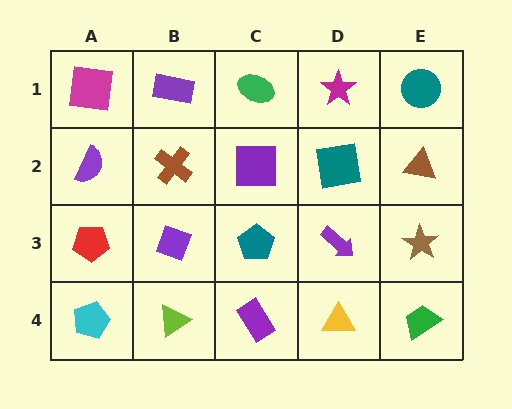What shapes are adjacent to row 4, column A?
A red pentagon (row 3, column A), a lime triangle (row 4, column B).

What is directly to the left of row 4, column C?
A lime triangle.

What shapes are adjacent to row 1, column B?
A brown cross (row 2, column B), a magenta square (row 1, column A), a green ellipse (row 1, column C).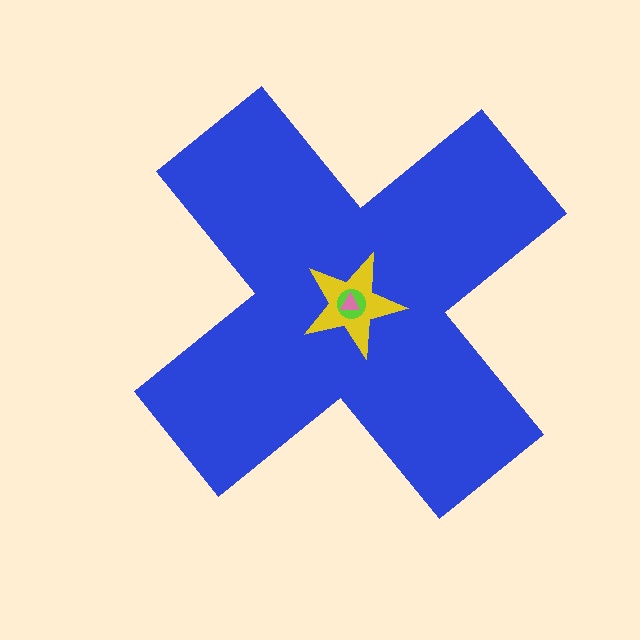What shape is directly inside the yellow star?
The lime circle.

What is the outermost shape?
The blue cross.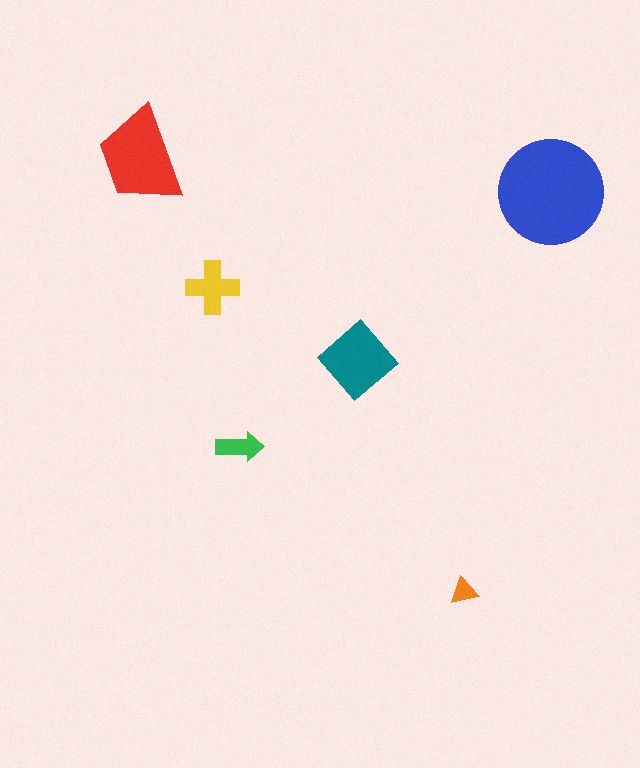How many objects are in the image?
There are 6 objects in the image.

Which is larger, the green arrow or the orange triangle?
The green arrow.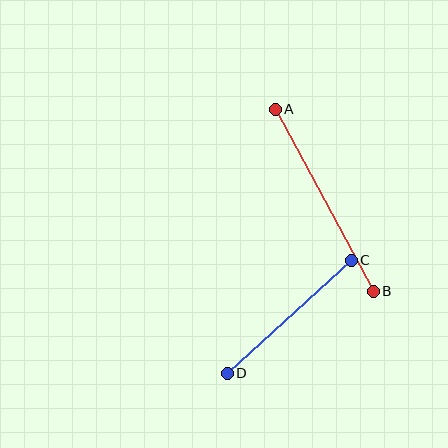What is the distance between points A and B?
The distance is approximately 207 pixels.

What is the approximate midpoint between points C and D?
The midpoint is at approximately (289, 317) pixels.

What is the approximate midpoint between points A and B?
The midpoint is at approximately (324, 200) pixels.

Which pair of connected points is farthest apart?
Points A and B are farthest apart.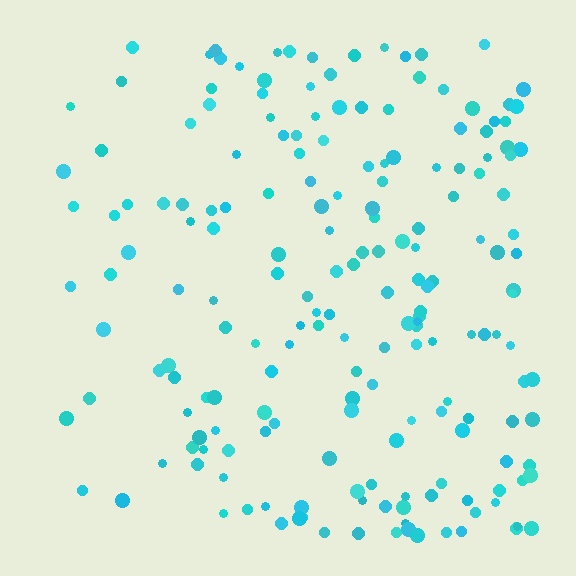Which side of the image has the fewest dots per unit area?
The left.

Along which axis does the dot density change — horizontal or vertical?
Horizontal.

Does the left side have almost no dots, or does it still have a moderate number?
Still a moderate number, just noticeably fewer than the right.